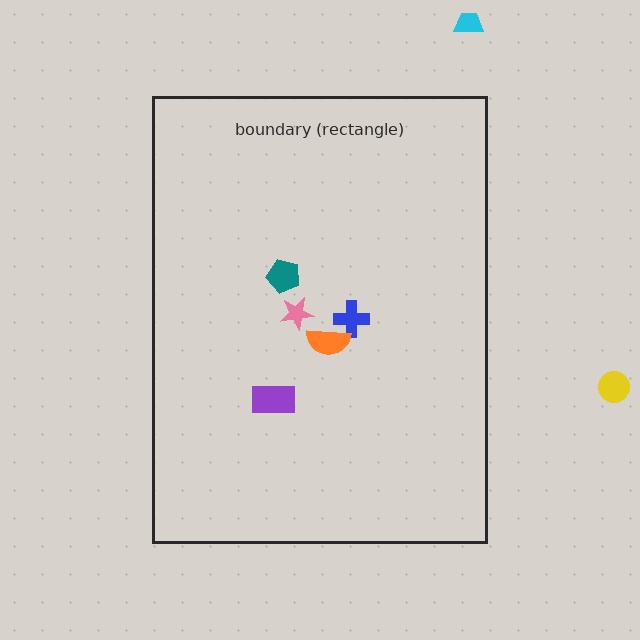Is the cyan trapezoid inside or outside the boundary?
Outside.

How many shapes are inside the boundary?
5 inside, 2 outside.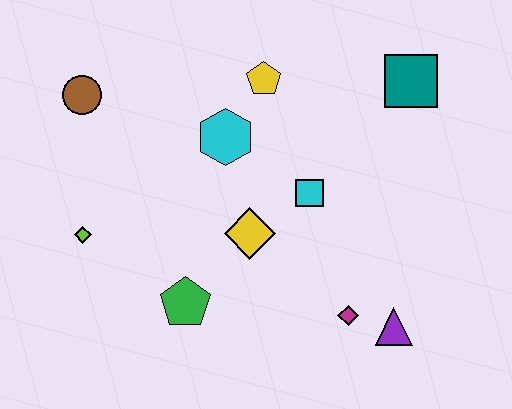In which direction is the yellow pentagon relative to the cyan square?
The yellow pentagon is above the cyan square.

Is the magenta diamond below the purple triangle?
No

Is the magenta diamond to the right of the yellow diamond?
Yes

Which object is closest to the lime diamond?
The green pentagon is closest to the lime diamond.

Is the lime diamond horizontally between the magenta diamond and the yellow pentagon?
No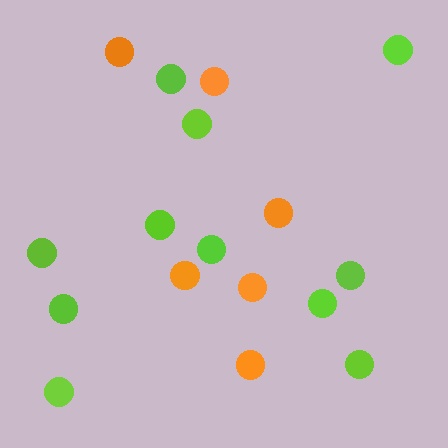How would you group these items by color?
There are 2 groups: one group of orange circles (6) and one group of lime circles (11).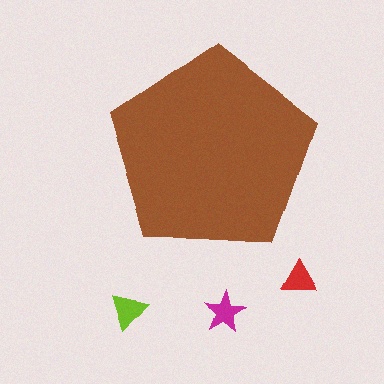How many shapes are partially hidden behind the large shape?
0 shapes are partially hidden.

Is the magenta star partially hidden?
No, the magenta star is fully visible.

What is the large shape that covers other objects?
A brown pentagon.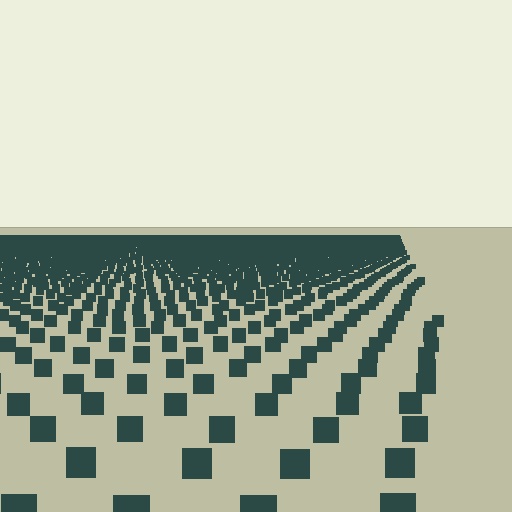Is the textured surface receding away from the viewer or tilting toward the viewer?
The surface is receding away from the viewer. Texture elements get smaller and denser toward the top.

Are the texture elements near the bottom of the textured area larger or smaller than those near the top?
Larger. Near the bottom, elements are closer to the viewer and appear at a bigger on-screen size.